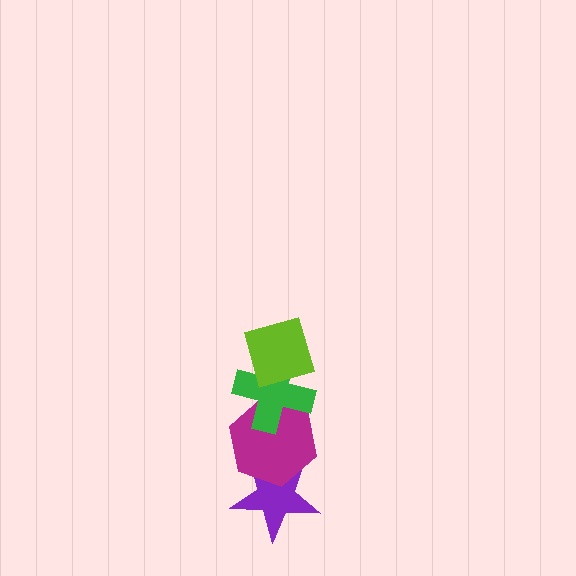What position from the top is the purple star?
The purple star is 4th from the top.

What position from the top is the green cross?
The green cross is 2nd from the top.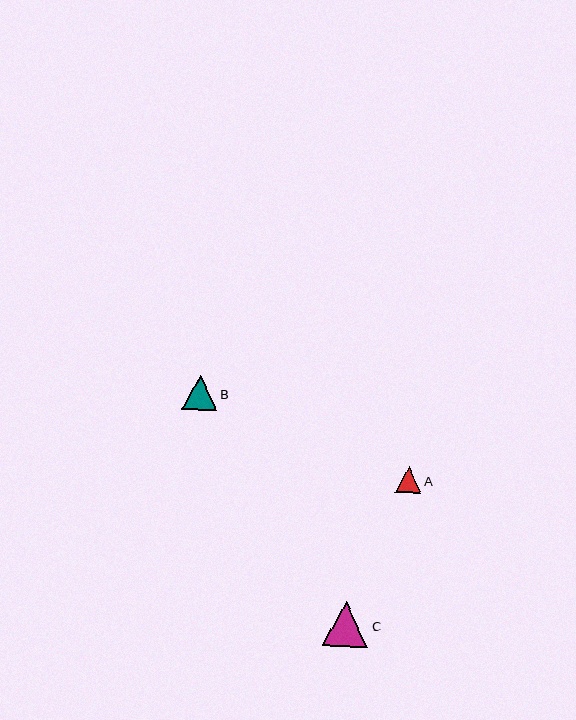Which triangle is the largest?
Triangle C is the largest with a size of approximately 45 pixels.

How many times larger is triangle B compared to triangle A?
Triangle B is approximately 1.4 times the size of triangle A.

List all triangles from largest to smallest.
From largest to smallest: C, B, A.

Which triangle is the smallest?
Triangle A is the smallest with a size of approximately 26 pixels.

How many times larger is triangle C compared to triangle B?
Triangle C is approximately 1.3 times the size of triangle B.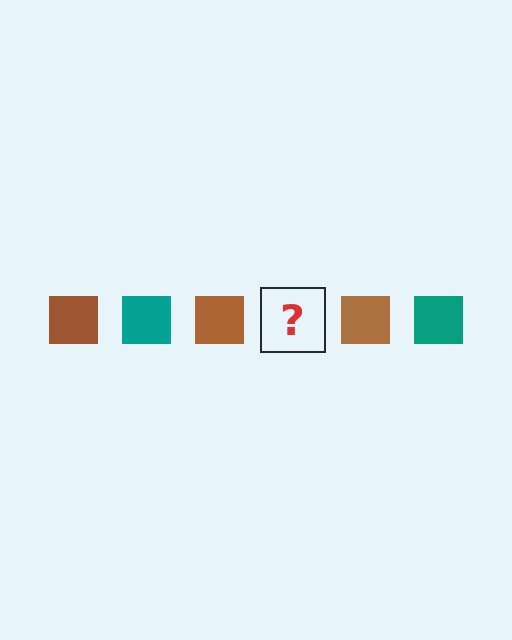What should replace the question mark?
The question mark should be replaced with a teal square.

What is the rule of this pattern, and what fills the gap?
The rule is that the pattern cycles through brown, teal squares. The gap should be filled with a teal square.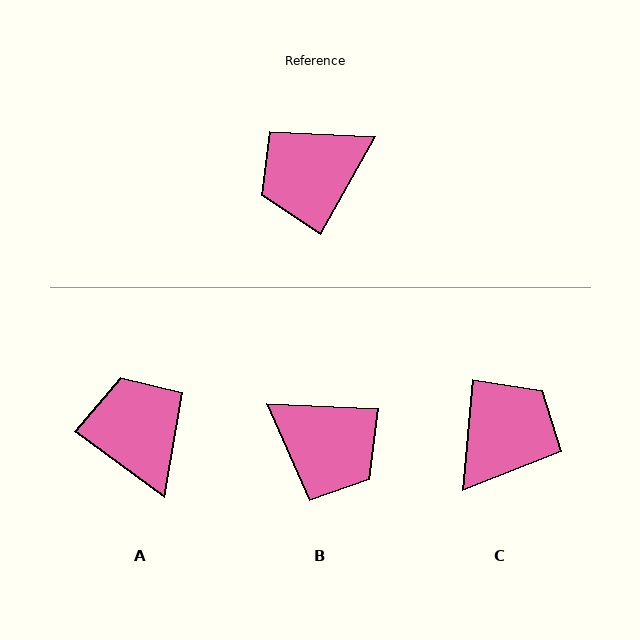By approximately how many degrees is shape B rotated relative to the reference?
Approximately 116 degrees counter-clockwise.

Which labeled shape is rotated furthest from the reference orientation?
C, about 156 degrees away.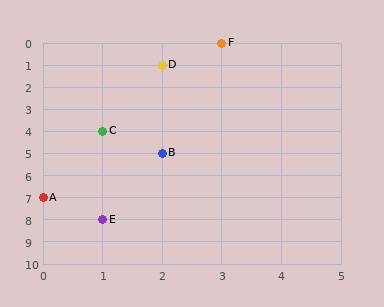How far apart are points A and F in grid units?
Points A and F are 3 columns and 7 rows apart (about 7.6 grid units diagonally).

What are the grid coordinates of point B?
Point B is at grid coordinates (2, 5).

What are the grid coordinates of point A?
Point A is at grid coordinates (0, 7).